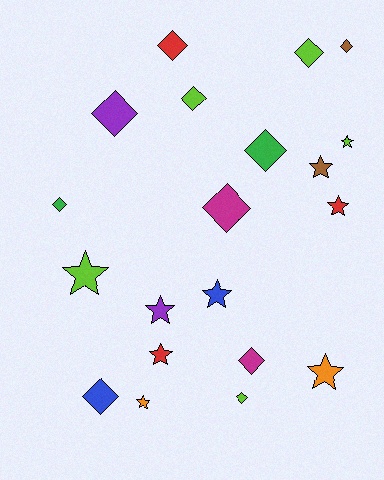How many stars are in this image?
There are 9 stars.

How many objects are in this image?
There are 20 objects.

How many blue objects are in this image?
There are 2 blue objects.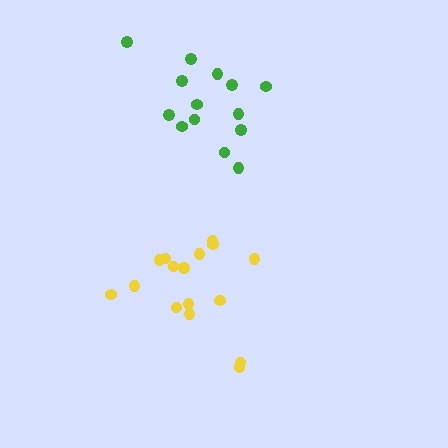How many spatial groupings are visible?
There are 2 spatial groupings.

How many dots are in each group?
Group 1: 16 dots, Group 2: 14 dots (30 total).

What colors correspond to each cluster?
The clusters are colored: yellow, green.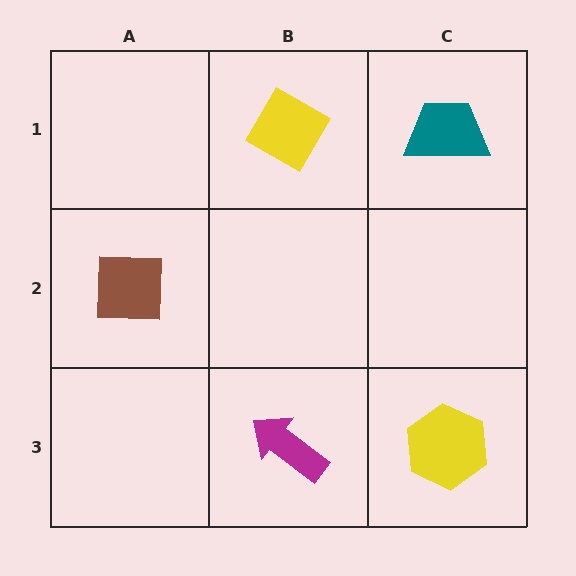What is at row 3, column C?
A yellow hexagon.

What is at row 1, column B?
A yellow diamond.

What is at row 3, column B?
A magenta arrow.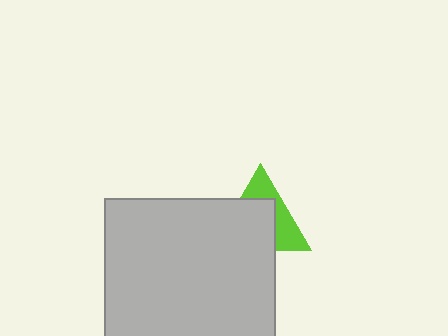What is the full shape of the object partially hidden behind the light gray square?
The partially hidden object is a lime triangle.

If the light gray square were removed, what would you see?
You would see the complete lime triangle.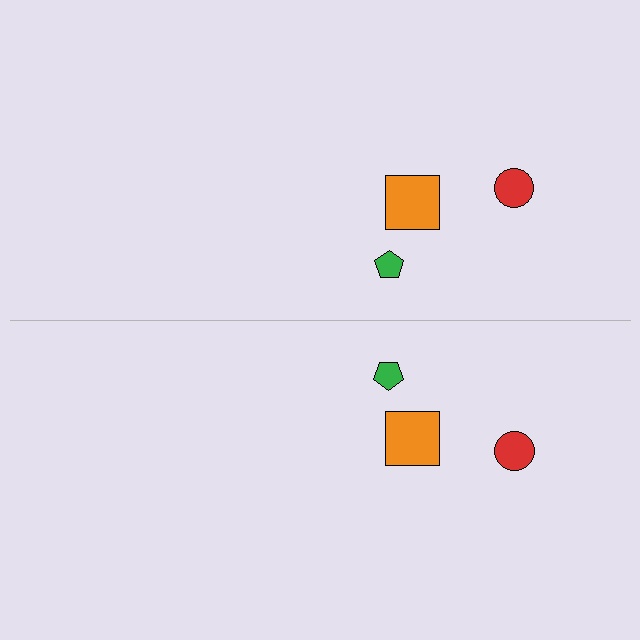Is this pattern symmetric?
Yes, this pattern has bilateral (reflection) symmetry.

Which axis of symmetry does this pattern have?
The pattern has a horizontal axis of symmetry running through the center of the image.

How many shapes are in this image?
There are 6 shapes in this image.